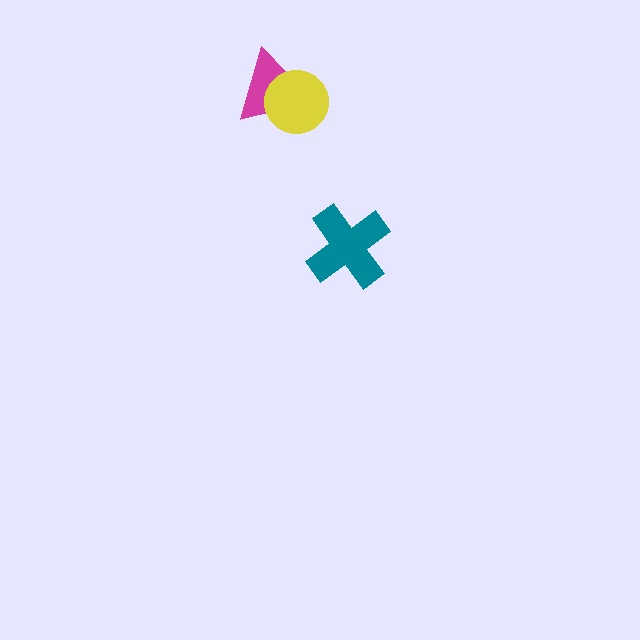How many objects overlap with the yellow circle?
1 object overlaps with the yellow circle.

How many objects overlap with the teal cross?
0 objects overlap with the teal cross.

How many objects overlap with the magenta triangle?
1 object overlaps with the magenta triangle.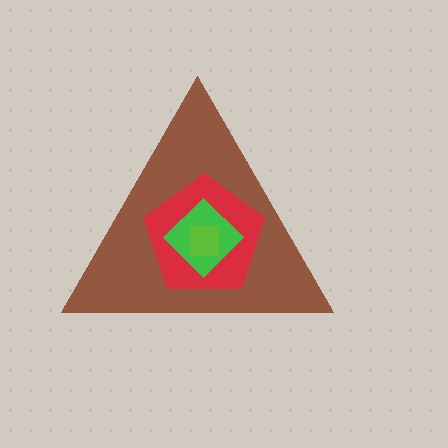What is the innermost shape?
The lime square.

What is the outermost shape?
The brown triangle.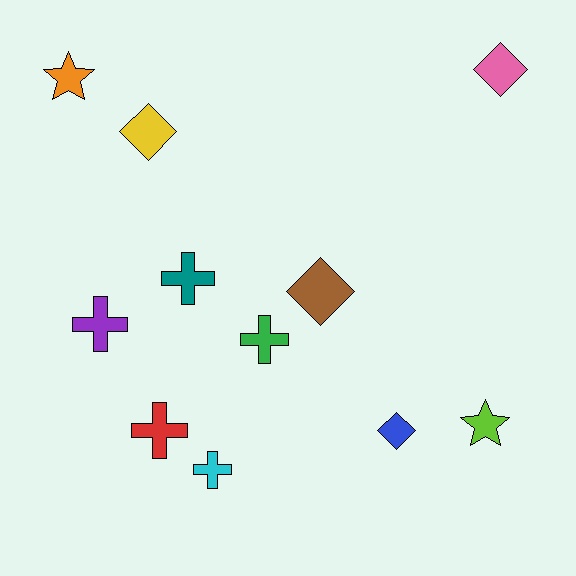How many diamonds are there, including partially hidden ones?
There are 4 diamonds.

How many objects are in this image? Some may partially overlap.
There are 11 objects.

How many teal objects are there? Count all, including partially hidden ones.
There is 1 teal object.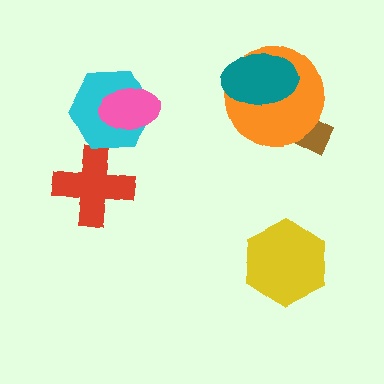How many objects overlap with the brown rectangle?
1 object overlaps with the brown rectangle.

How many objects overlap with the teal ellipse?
1 object overlaps with the teal ellipse.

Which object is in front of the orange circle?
The teal ellipse is in front of the orange circle.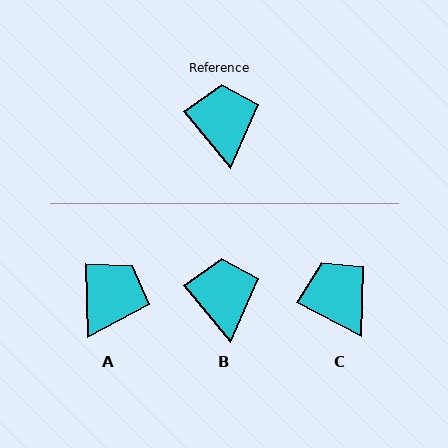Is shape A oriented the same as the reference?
No, it is off by about 38 degrees.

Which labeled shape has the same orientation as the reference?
B.